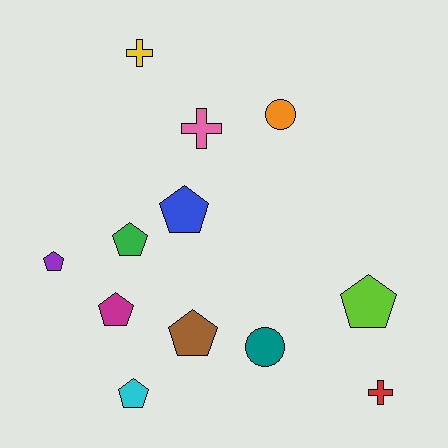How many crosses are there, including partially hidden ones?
There are 3 crosses.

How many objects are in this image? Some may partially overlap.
There are 12 objects.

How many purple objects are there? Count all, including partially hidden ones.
There is 1 purple object.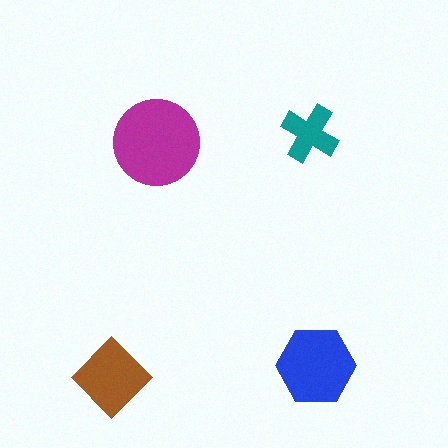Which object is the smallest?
The teal cross.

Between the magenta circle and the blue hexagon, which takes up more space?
The magenta circle.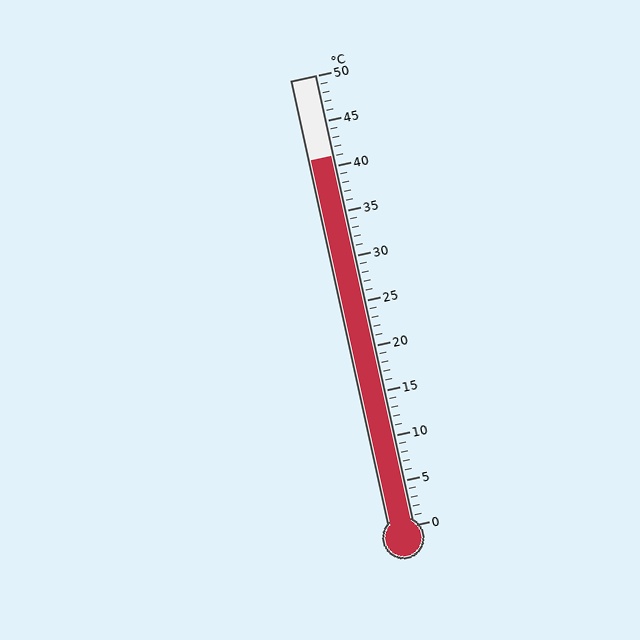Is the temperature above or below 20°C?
The temperature is above 20°C.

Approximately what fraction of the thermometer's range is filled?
The thermometer is filled to approximately 80% of its range.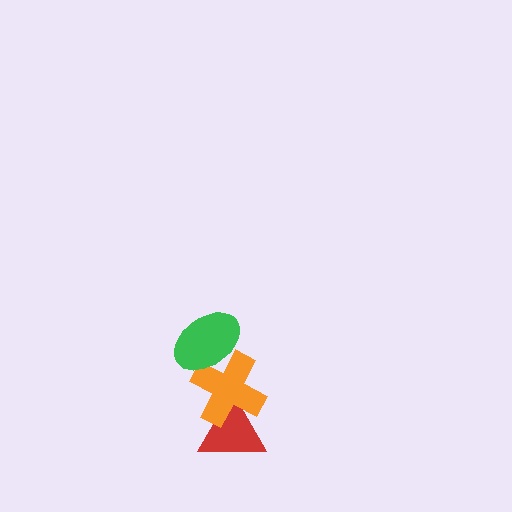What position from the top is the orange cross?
The orange cross is 2nd from the top.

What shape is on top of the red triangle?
The orange cross is on top of the red triangle.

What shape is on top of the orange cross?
The green ellipse is on top of the orange cross.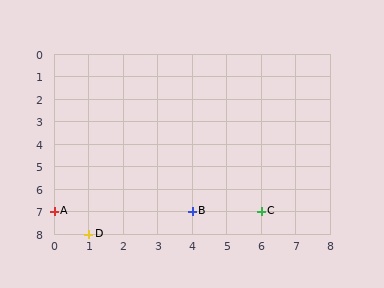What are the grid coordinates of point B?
Point B is at grid coordinates (4, 7).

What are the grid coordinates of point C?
Point C is at grid coordinates (6, 7).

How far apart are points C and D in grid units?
Points C and D are 5 columns and 1 row apart (about 5.1 grid units diagonally).